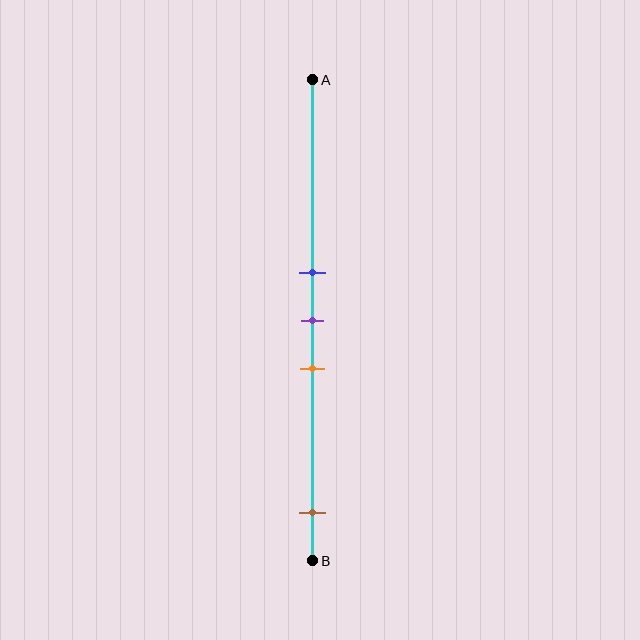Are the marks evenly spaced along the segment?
No, the marks are not evenly spaced.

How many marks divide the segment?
There are 4 marks dividing the segment.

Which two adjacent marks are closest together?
The blue and purple marks are the closest adjacent pair.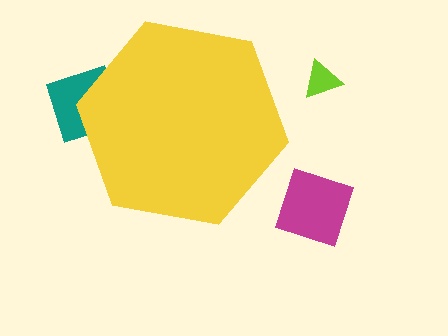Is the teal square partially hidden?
Yes, the teal square is partially hidden behind the yellow hexagon.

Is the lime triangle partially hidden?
No, the lime triangle is fully visible.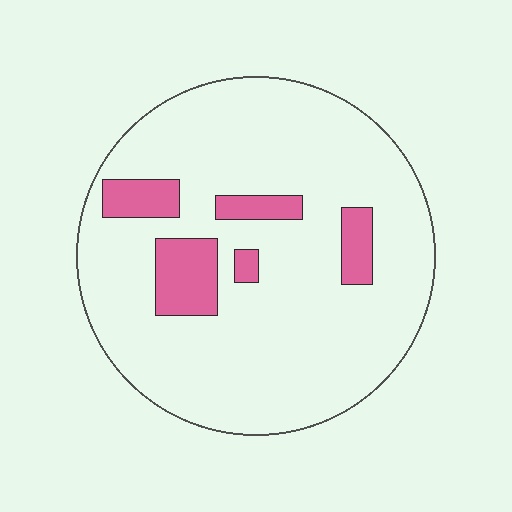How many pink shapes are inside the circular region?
5.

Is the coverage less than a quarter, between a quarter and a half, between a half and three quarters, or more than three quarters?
Less than a quarter.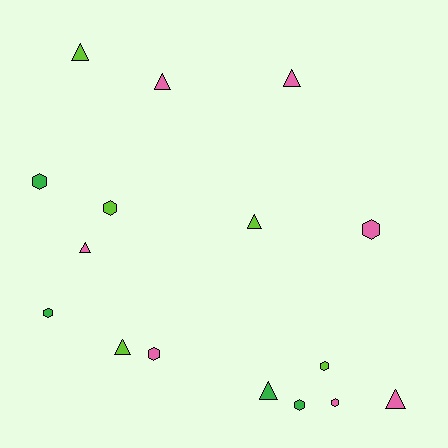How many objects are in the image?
There are 16 objects.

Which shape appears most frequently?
Triangle, with 8 objects.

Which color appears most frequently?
Pink, with 7 objects.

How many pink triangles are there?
There are 4 pink triangles.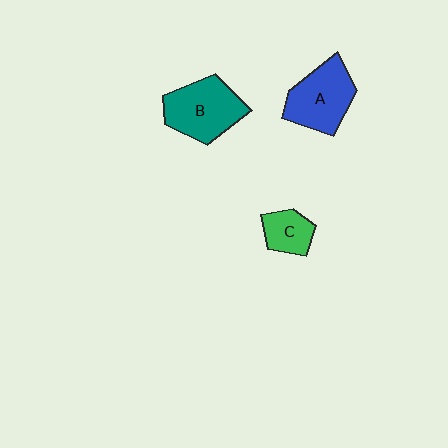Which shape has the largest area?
Shape B (teal).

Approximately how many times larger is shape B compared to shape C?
Approximately 2.1 times.